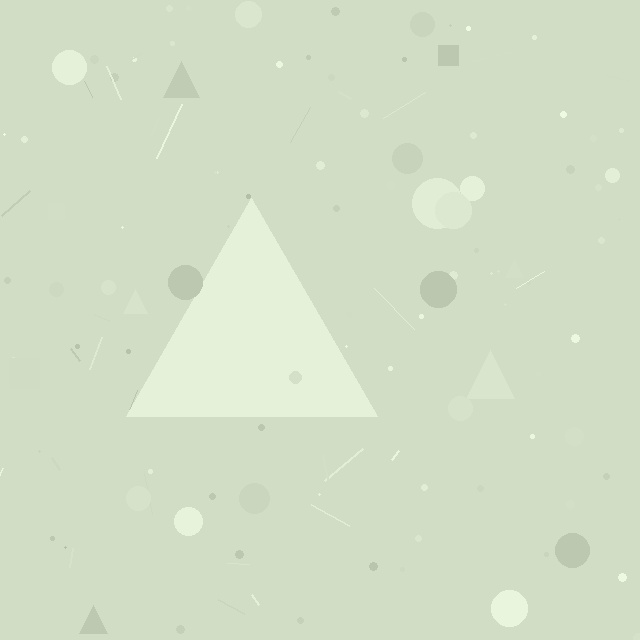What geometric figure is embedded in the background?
A triangle is embedded in the background.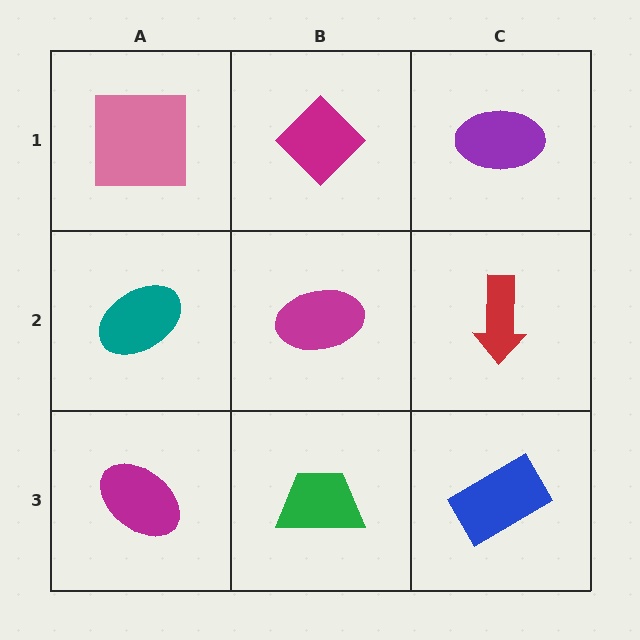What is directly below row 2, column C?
A blue rectangle.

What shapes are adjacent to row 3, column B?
A magenta ellipse (row 2, column B), a magenta ellipse (row 3, column A), a blue rectangle (row 3, column C).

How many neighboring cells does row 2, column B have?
4.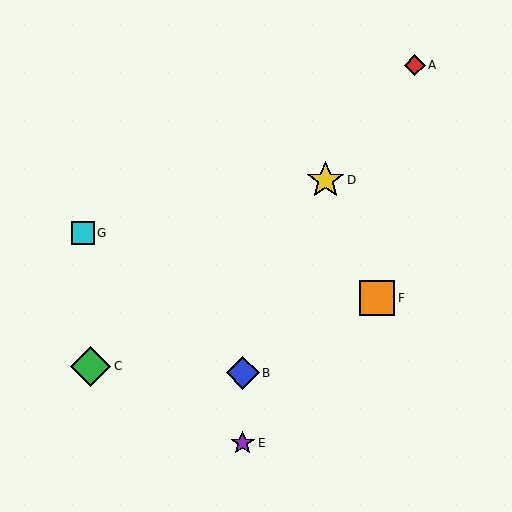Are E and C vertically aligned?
No, E is at x≈243 and C is at x≈91.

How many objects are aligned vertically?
2 objects (B, E) are aligned vertically.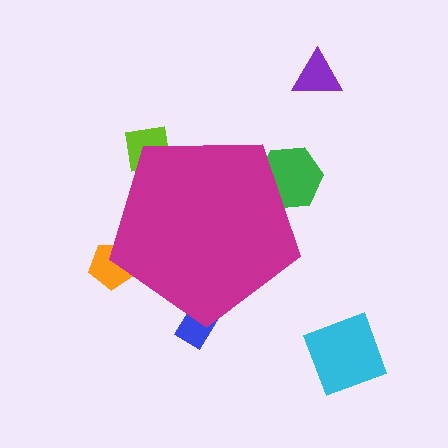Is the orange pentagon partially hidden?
Yes, the orange pentagon is partially hidden behind the magenta pentagon.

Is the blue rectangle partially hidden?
Yes, the blue rectangle is partially hidden behind the magenta pentagon.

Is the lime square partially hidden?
Yes, the lime square is partially hidden behind the magenta pentagon.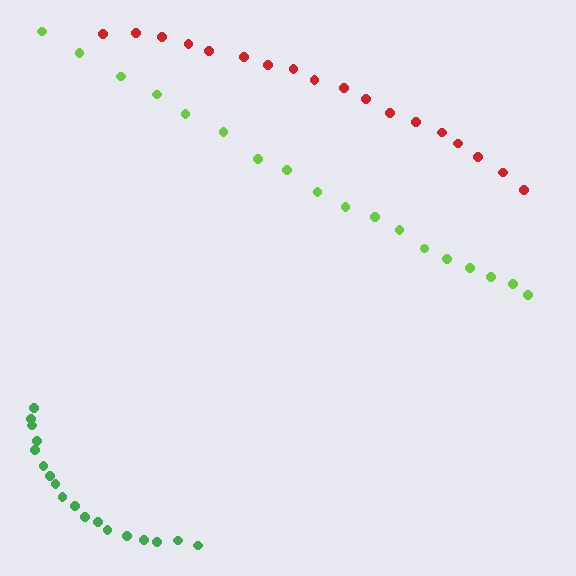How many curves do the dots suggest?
There are 3 distinct paths.